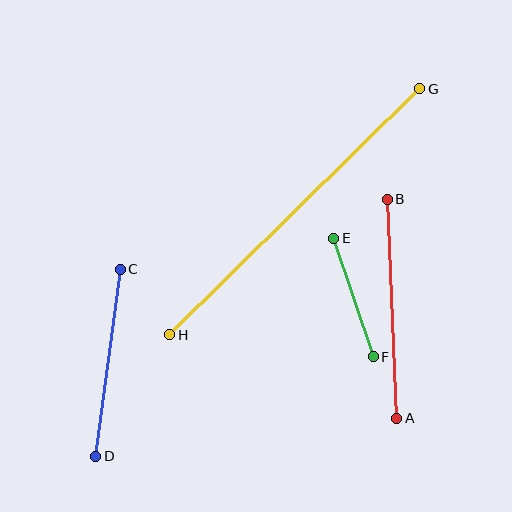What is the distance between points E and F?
The distance is approximately 125 pixels.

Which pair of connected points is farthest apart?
Points G and H are farthest apart.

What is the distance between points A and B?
The distance is approximately 219 pixels.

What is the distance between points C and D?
The distance is approximately 189 pixels.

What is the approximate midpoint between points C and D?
The midpoint is at approximately (108, 363) pixels.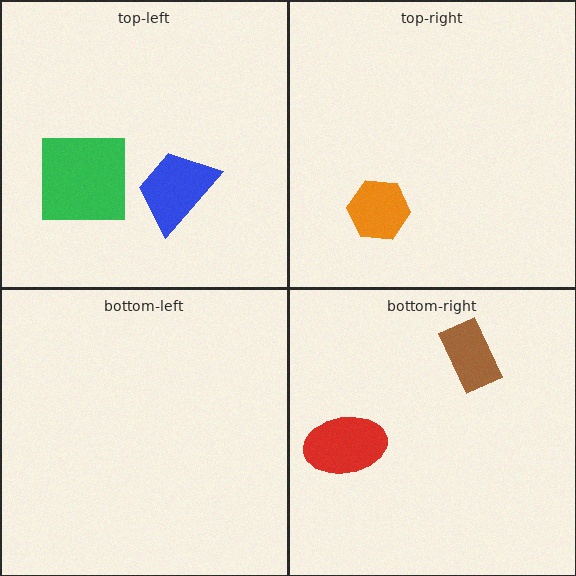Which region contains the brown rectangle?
The bottom-right region.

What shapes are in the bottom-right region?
The brown rectangle, the red ellipse.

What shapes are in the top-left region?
The blue trapezoid, the green square.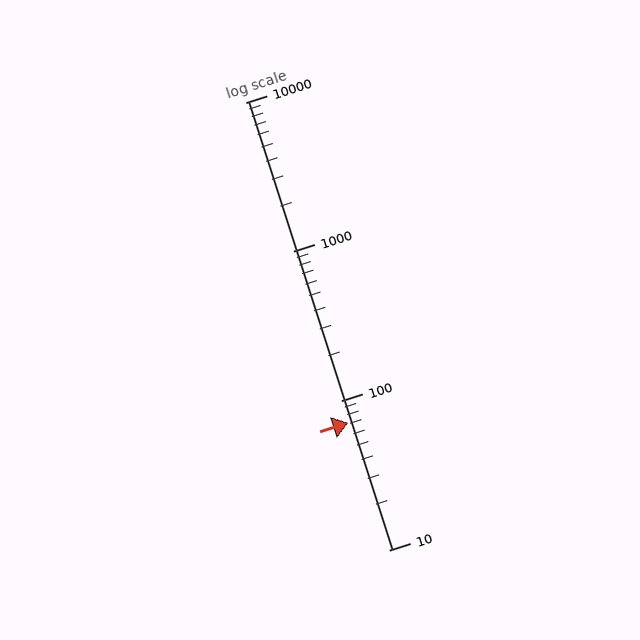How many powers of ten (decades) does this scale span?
The scale spans 3 decades, from 10 to 10000.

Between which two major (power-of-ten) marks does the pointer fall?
The pointer is between 10 and 100.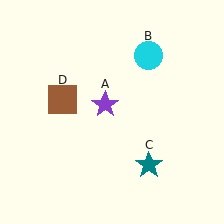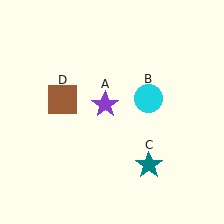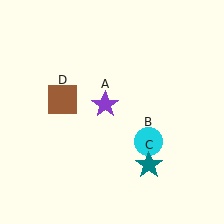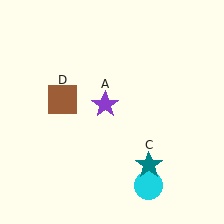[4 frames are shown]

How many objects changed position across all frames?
1 object changed position: cyan circle (object B).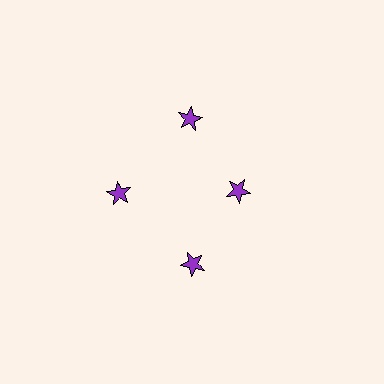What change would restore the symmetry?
The symmetry would be restored by moving it outward, back onto the ring so that all 4 stars sit at equal angles and equal distance from the center.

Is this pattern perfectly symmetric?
No. The 4 purple stars are arranged in a ring, but one element near the 3 o'clock position is pulled inward toward the center, breaking the 4-fold rotational symmetry.